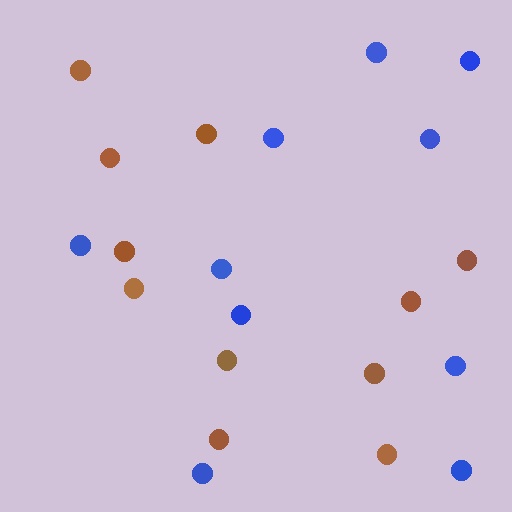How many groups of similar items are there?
There are 2 groups: one group of blue circles (10) and one group of brown circles (11).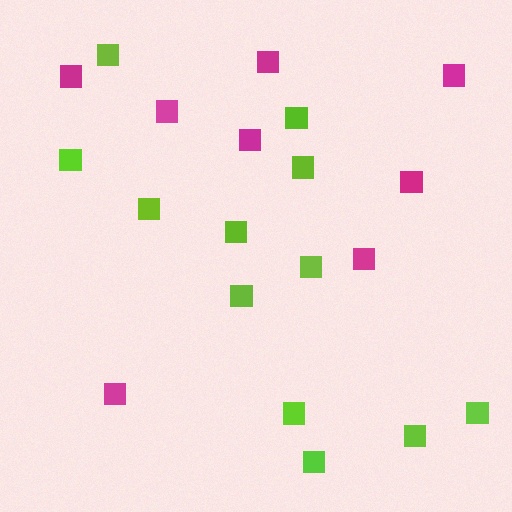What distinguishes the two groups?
There are 2 groups: one group of lime squares (12) and one group of magenta squares (8).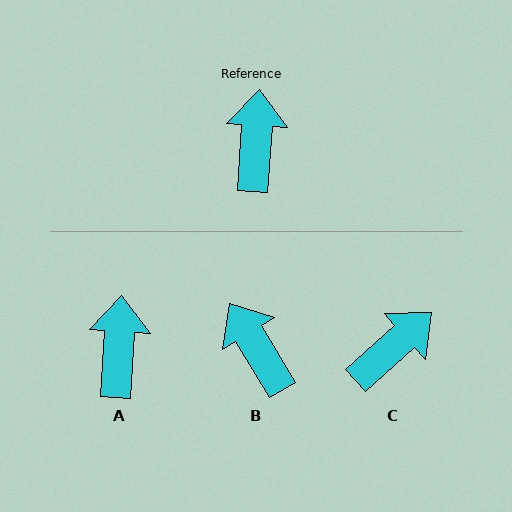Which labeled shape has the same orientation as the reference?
A.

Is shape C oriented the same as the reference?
No, it is off by about 44 degrees.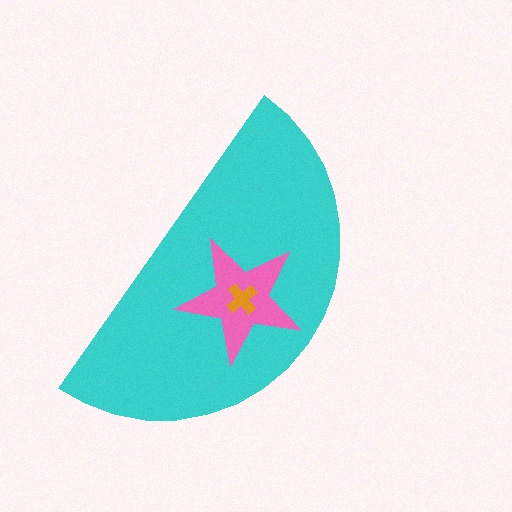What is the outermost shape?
The cyan semicircle.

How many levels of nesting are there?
3.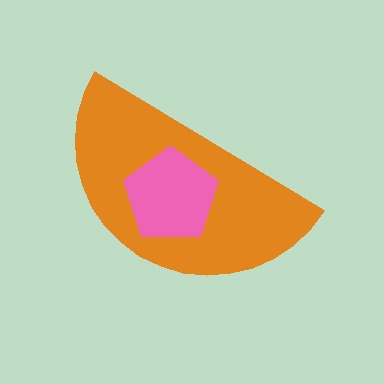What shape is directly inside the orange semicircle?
The pink pentagon.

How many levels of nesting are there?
2.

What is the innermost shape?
The pink pentagon.